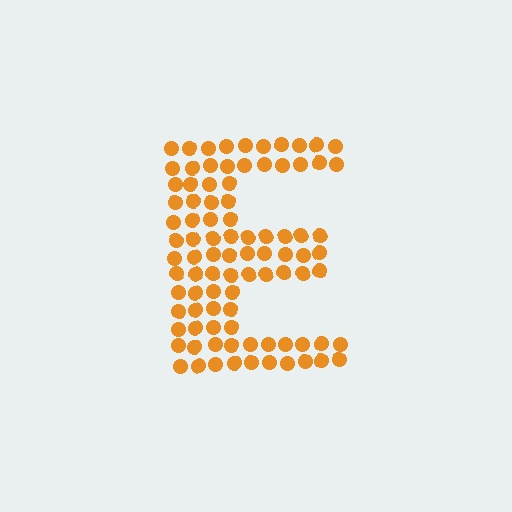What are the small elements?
The small elements are circles.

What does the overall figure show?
The overall figure shows the letter E.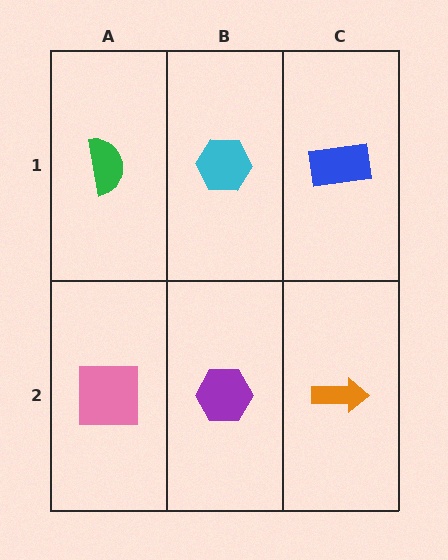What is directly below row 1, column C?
An orange arrow.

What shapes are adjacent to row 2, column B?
A cyan hexagon (row 1, column B), a pink square (row 2, column A), an orange arrow (row 2, column C).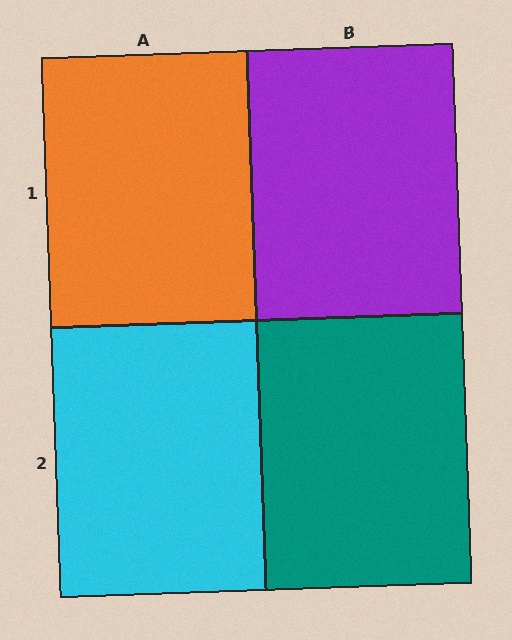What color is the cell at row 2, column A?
Cyan.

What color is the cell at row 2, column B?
Teal.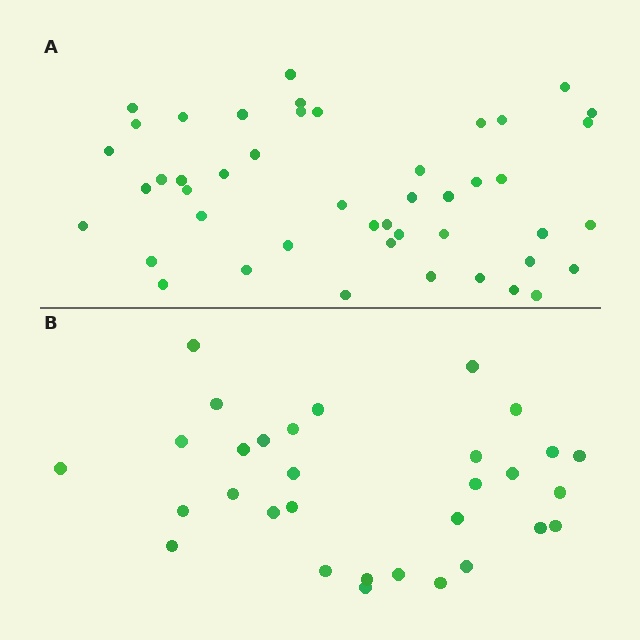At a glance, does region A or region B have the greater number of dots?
Region A (the top region) has more dots.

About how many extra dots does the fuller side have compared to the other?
Region A has approximately 15 more dots than region B.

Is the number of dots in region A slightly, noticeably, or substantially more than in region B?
Region A has substantially more. The ratio is roughly 1.5 to 1.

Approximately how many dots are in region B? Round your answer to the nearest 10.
About 30 dots. (The exact count is 31, which rounds to 30.)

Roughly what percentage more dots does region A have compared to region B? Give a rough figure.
About 50% more.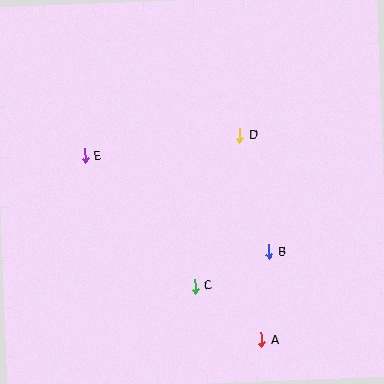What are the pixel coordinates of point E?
Point E is at (85, 156).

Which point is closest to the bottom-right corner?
Point A is closest to the bottom-right corner.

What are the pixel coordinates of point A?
Point A is at (261, 340).